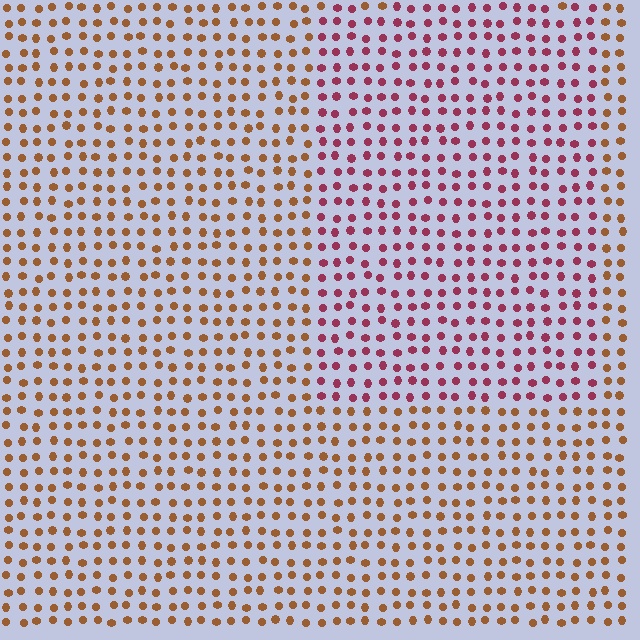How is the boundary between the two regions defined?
The boundary is defined purely by a slight shift in hue (about 47 degrees). Spacing, size, and orientation are identical on both sides.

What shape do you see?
I see a rectangle.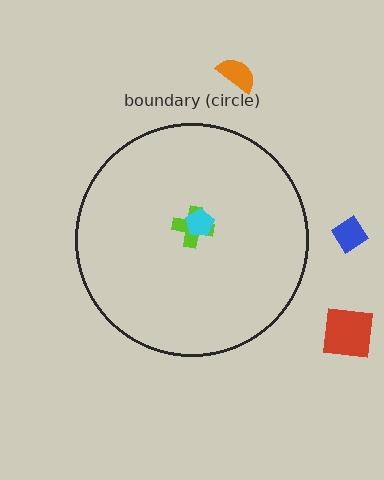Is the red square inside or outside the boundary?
Outside.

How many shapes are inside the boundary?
2 inside, 3 outside.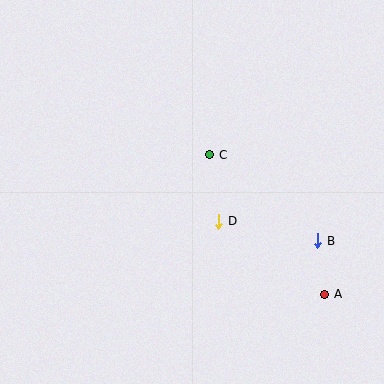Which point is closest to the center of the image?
Point D at (219, 221) is closest to the center.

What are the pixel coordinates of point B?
Point B is at (318, 241).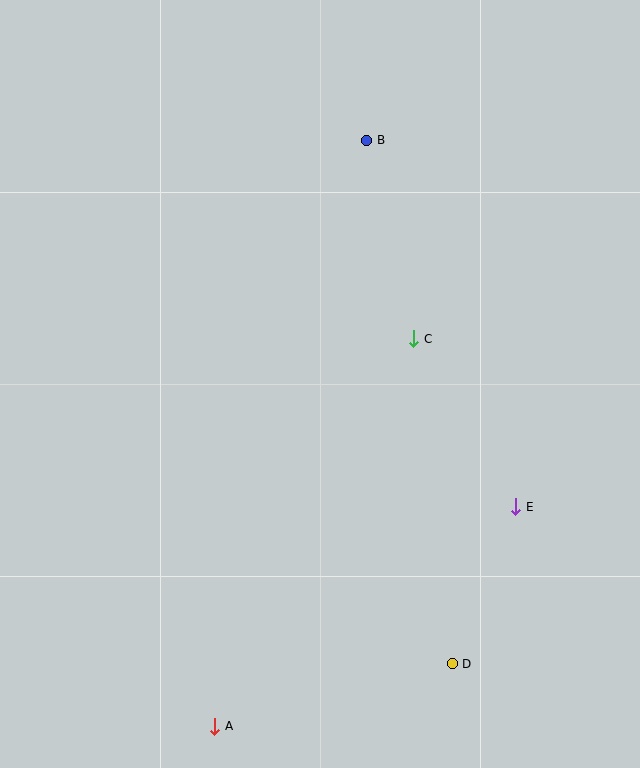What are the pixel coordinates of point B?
Point B is at (367, 140).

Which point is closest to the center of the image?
Point C at (414, 339) is closest to the center.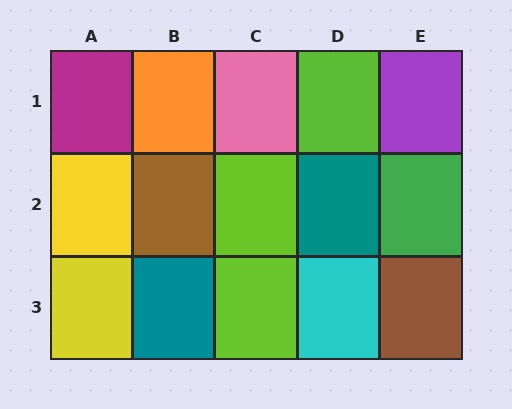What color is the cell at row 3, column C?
Lime.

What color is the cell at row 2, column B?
Brown.